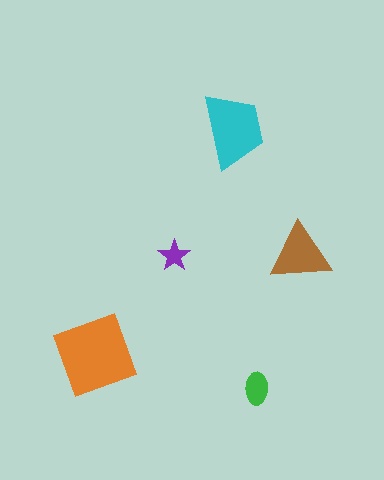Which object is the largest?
The orange diamond.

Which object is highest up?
The cyan trapezoid is topmost.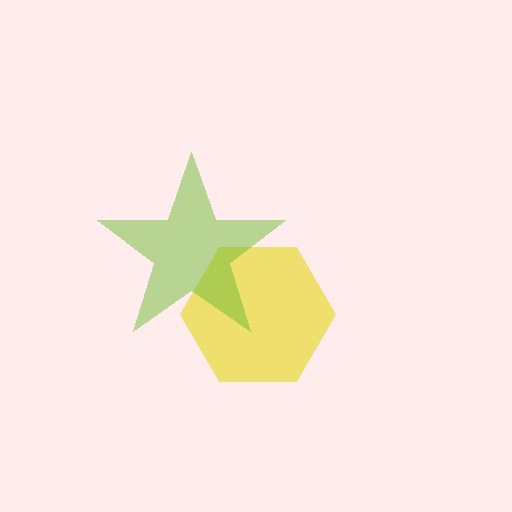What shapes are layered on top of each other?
The layered shapes are: a yellow hexagon, a lime star.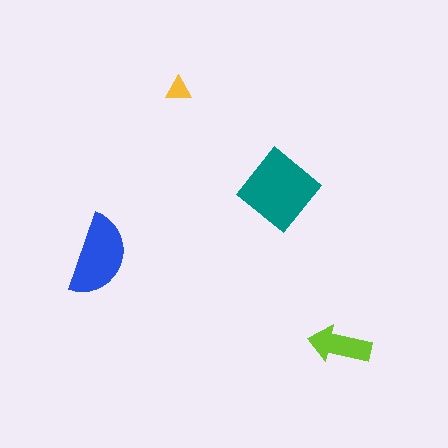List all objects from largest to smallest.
The teal diamond, the blue semicircle, the lime arrow, the yellow triangle.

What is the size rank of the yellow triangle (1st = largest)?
4th.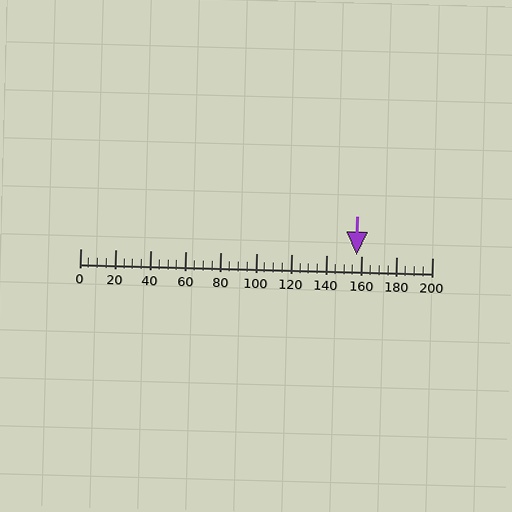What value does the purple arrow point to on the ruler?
The purple arrow points to approximately 157.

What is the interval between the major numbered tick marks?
The major tick marks are spaced 20 units apart.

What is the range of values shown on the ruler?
The ruler shows values from 0 to 200.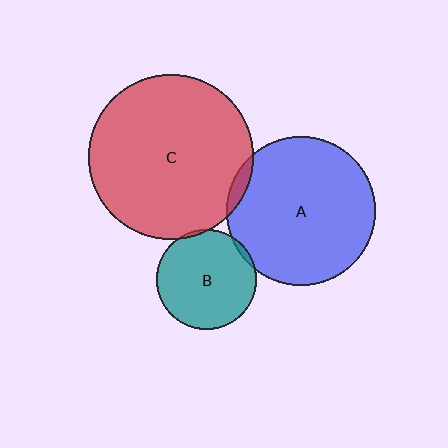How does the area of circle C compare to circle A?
Approximately 1.2 times.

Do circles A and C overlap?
Yes.